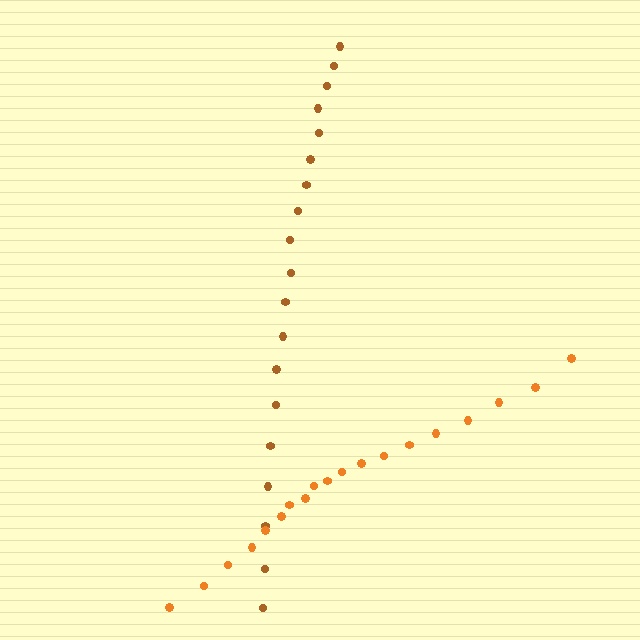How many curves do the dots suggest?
There are 2 distinct paths.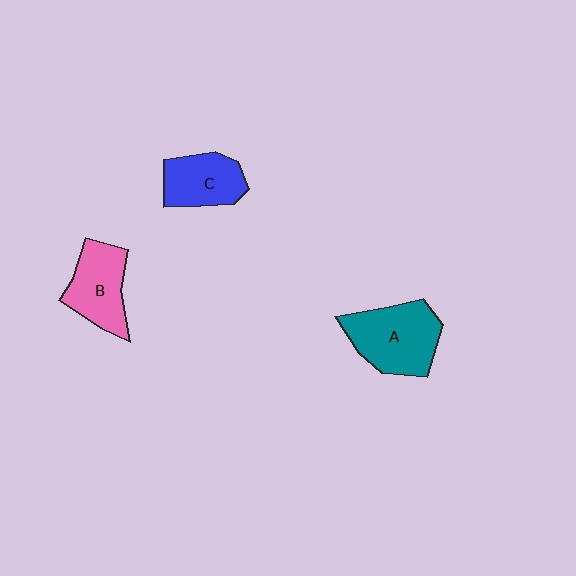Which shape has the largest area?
Shape A (teal).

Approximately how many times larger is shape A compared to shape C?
Approximately 1.4 times.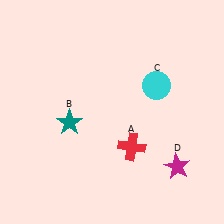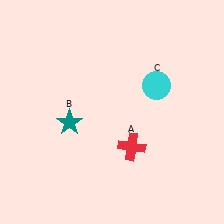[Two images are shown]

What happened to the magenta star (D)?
The magenta star (D) was removed in Image 2. It was in the bottom-right area of Image 1.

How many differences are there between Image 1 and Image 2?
There is 1 difference between the two images.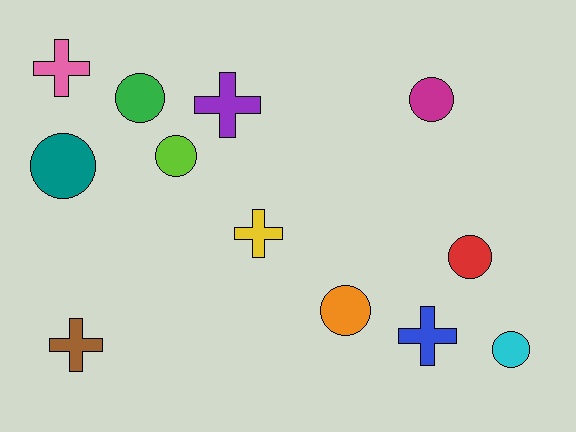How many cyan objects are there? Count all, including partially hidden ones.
There is 1 cyan object.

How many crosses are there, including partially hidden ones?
There are 5 crosses.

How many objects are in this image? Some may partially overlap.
There are 12 objects.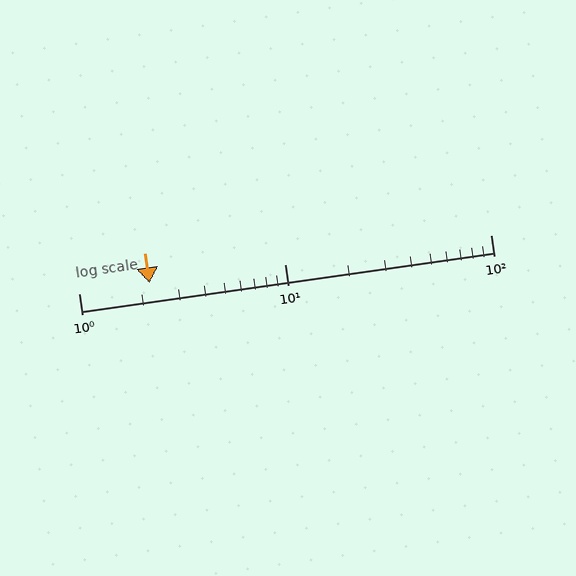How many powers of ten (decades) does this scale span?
The scale spans 2 decades, from 1 to 100.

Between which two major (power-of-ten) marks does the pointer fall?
The pointer is between 1 and 10.